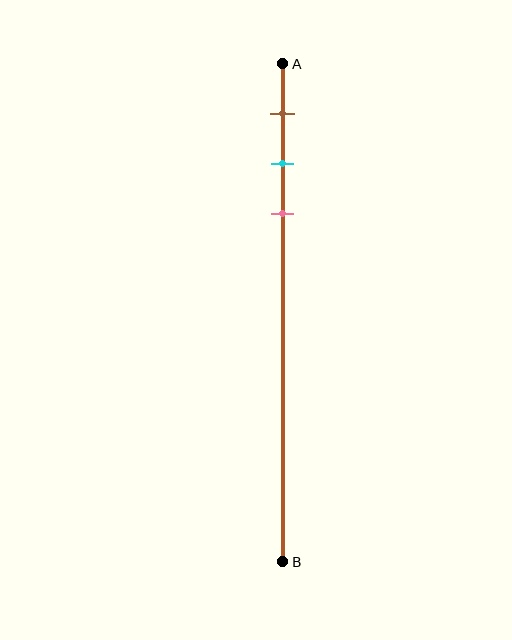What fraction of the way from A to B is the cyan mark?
The cyan mark is approximately 20% (0.2) of the way from A to B.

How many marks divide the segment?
There are 3 marks dividing the segment.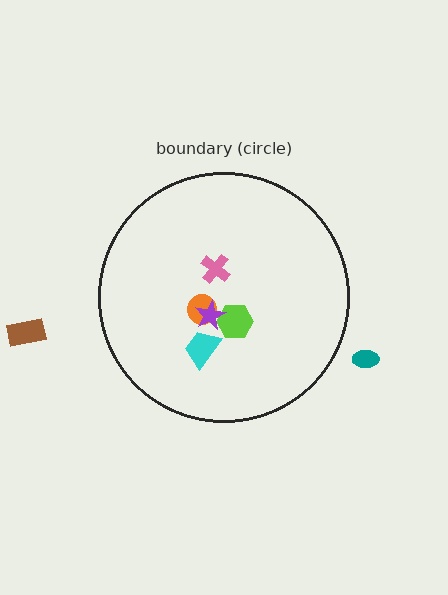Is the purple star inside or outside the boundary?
Inside.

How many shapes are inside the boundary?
5 inside, 2 outside.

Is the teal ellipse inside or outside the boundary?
Outside.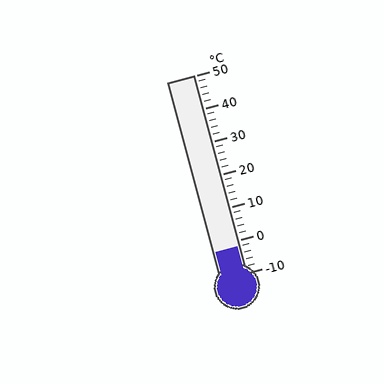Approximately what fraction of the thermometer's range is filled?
The thermometer is filled to approximately 15% of its range.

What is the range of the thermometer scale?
The thermometer scale ranges from -10°C to 50°C.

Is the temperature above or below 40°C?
The temperature is below 40°C.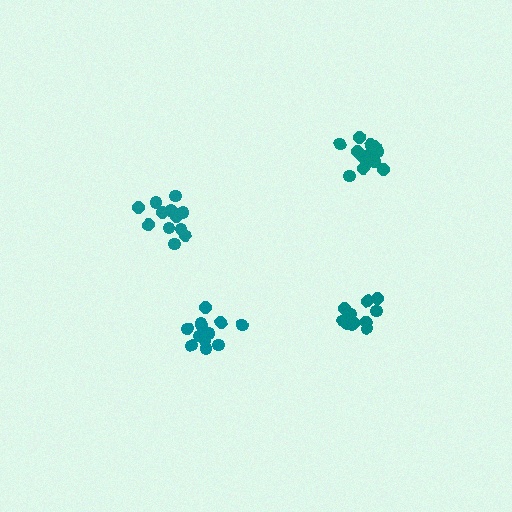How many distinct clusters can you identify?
There are 4 distinct clusters.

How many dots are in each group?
Group 1: 13 dots, Group 2: 13 dots, Group 3: 13 dots, Group 4: 13 dots (52 total).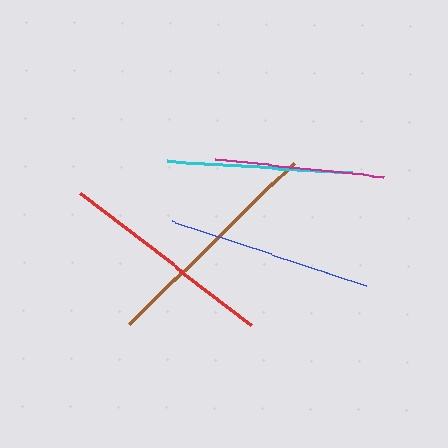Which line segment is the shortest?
The magenta line is the shortest at approximately 170 pixels.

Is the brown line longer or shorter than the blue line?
The brown line is longer than the blue line.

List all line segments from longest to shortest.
From longest to shortest: brown, red, blue, cyan, magenta.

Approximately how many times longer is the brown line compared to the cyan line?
The brown line is approximately 1.2 times the length of the cyan line.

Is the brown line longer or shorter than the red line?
The brown line is longer than the red line.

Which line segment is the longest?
The brown line is the longest at approximately 230 pixels.